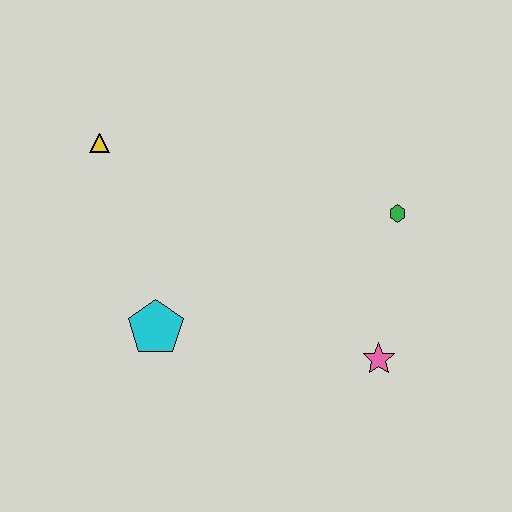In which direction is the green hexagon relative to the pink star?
The green hexagon is above the pink star.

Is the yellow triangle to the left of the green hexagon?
Yes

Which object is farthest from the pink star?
The yellow triangle is farthest from the pink star.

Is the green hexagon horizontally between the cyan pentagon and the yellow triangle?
No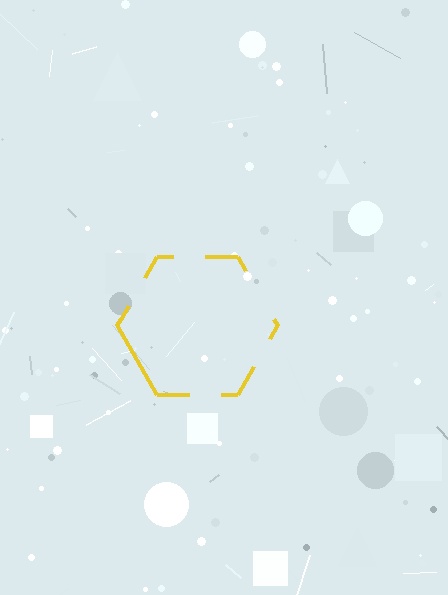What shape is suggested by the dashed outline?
The dashed outline suggests a hexagon.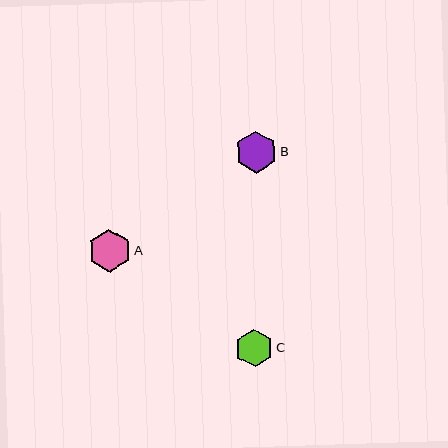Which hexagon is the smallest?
Hexagon C is the smallest with a size of approximately 37 pixels.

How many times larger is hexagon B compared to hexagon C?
Hexagon B is approximately 1.1 times the size of hexagon C.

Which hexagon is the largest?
Hexagon A is the largest with a size of approximately 43 pixels.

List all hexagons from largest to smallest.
From largest to smallest: A, B, C.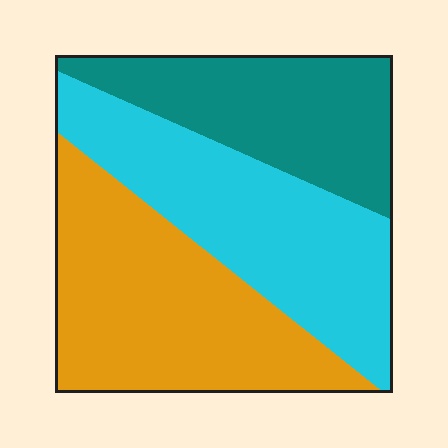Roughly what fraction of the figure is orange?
Orange covers around 40% of the figure.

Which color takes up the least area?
Teal, at roughly 25%.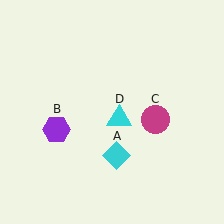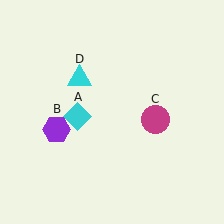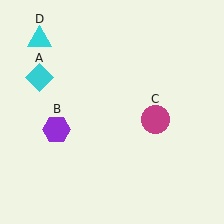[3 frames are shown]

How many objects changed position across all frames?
2 objects changed position: cyan diamond (object A), cyan triangle (object D).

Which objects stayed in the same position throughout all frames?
Purple hexagon (object B) and magenta circle (object C) remained stationary.